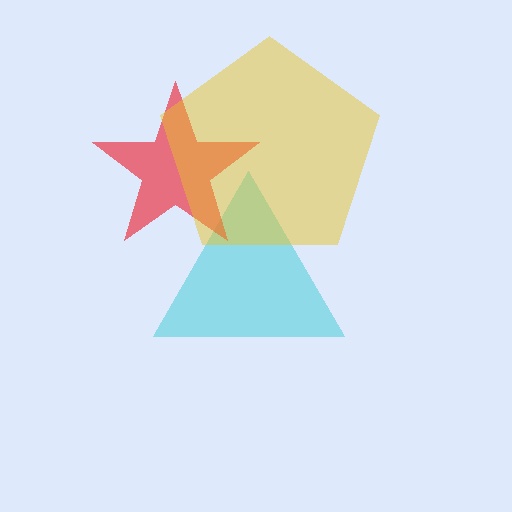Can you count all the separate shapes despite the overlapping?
Yes, there are 3 separate shapes.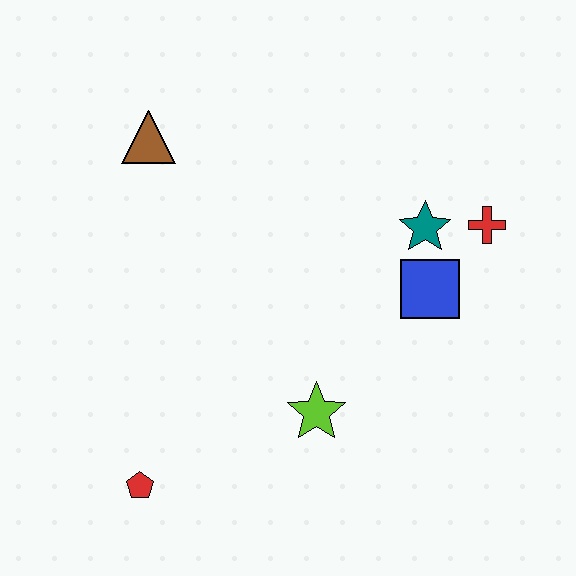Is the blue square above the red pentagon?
Yes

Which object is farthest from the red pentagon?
The red cross is farthest from the red pentagon.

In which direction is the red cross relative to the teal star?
The red cross is to the right of the teal star.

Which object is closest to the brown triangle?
The teal star is closest to the brown triangle.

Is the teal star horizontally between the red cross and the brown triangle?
Yes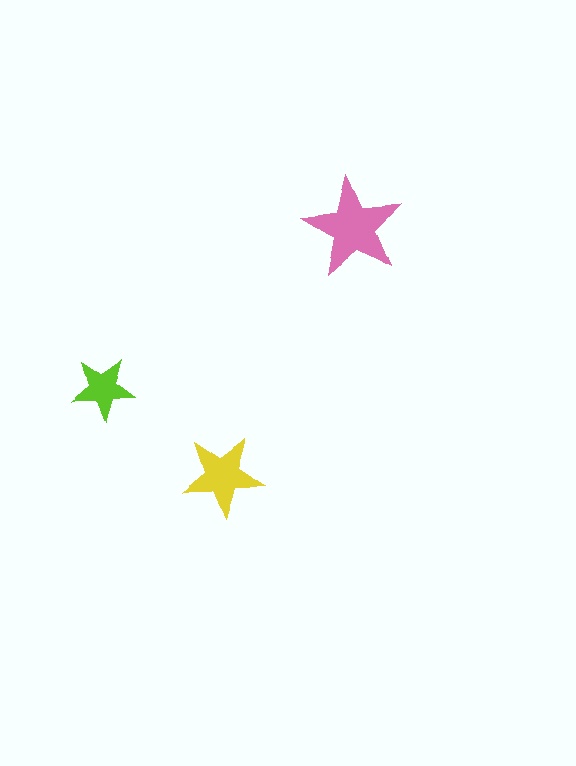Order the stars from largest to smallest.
the pink one, the yellow one, the lime one.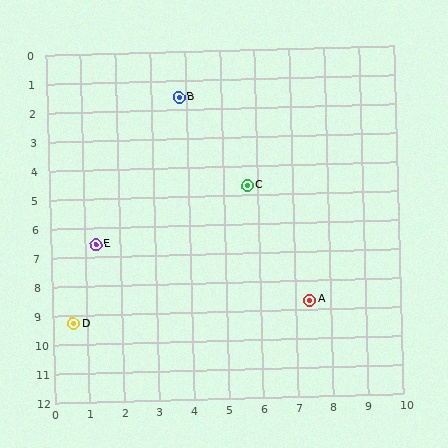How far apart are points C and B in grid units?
Points C and B are about 3.6 grid units apart.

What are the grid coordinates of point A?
Point A is at approximately (7.4, 8.7).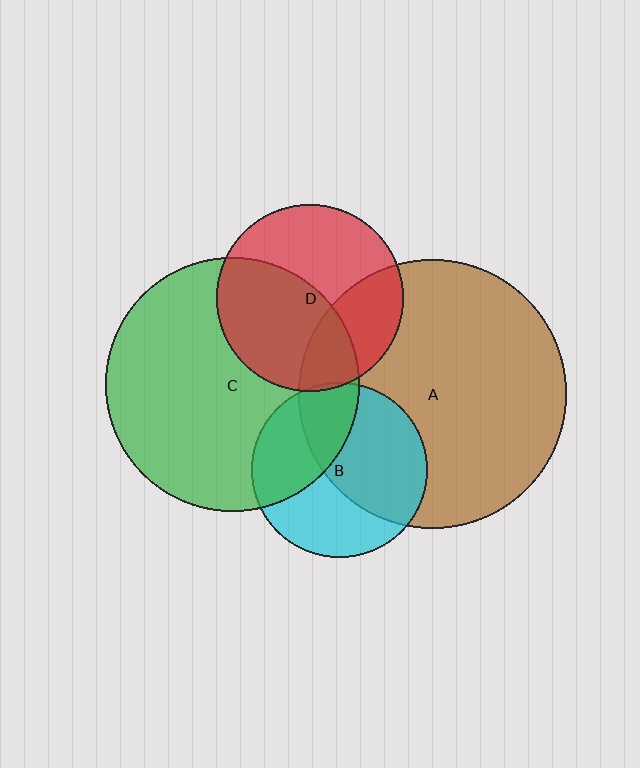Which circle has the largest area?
Circle A (brown).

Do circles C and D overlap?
Yes.